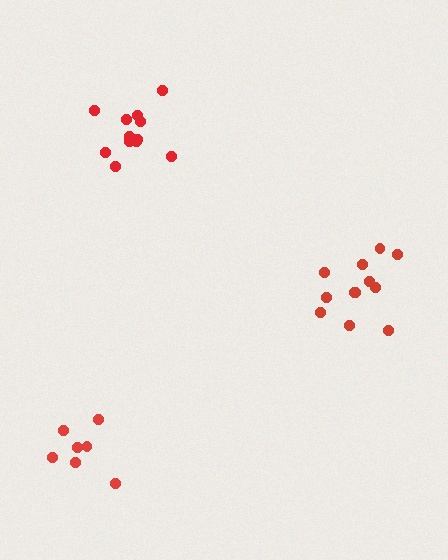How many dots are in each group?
Group 1: 12 dots, Group 2: 7 dots, Group 3: 12 dots (31 total).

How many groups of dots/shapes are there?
There are 3 groups.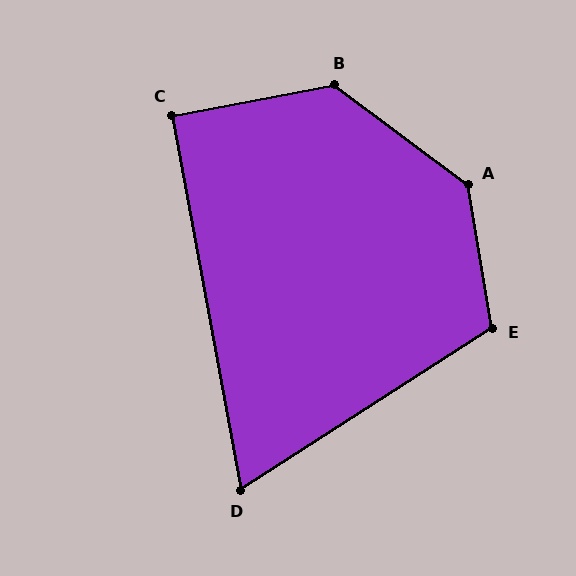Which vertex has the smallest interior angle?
D, at approximately 68 degrees.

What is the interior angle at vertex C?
Approximately 90 degrees (approximately right).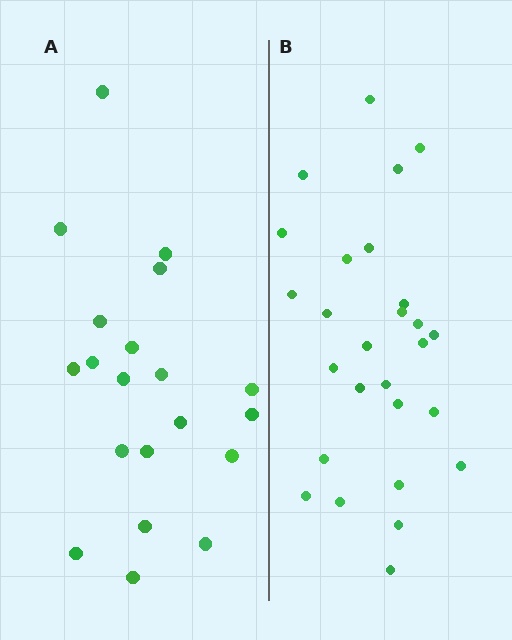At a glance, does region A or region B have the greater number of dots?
Region B (the right region) has more dots.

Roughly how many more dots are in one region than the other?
Region B has roughly 8 or so more dots than region A.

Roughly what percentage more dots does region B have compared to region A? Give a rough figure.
About 35% more.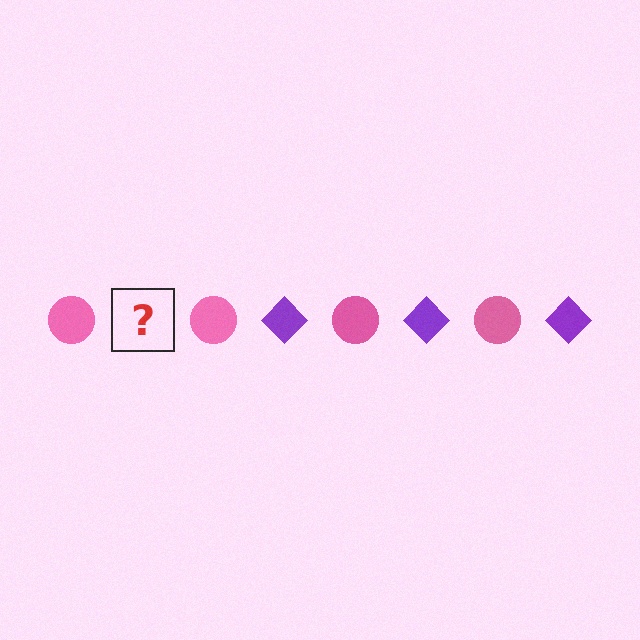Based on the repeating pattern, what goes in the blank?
The blank should be a purple diamond.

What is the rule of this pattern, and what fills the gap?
The rule is that the pattern alternates between pink circle and purple diamond. The gap should be filled with a purple diamond.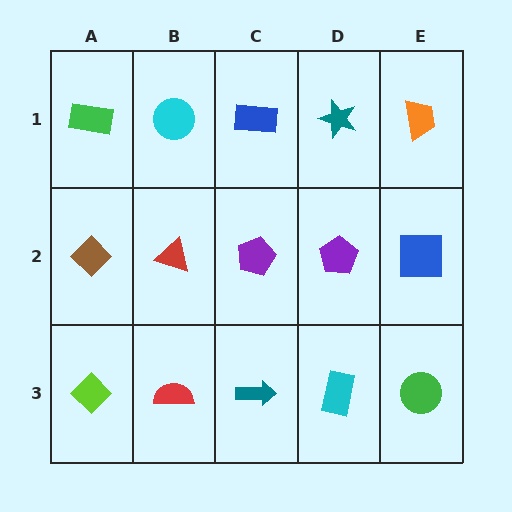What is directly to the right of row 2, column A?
A red triangle.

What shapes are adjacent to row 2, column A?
A green rectangle (row 1, column A), a lime diamond (row 3, column A), a red triangle (row 2, column B).